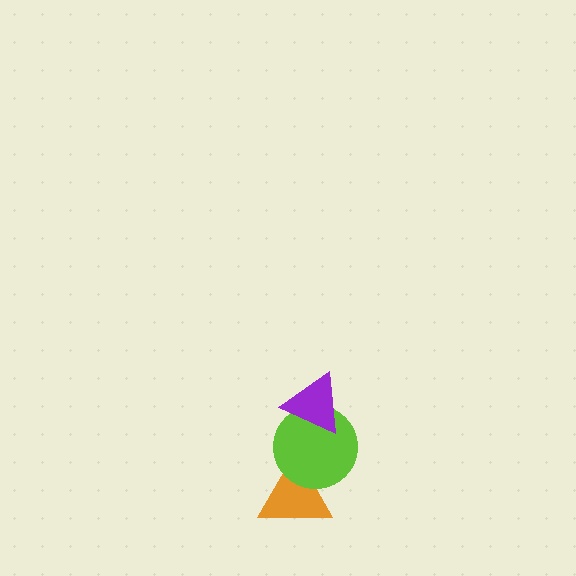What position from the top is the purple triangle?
The purple triangle is 1st from the top.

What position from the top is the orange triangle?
The orange triangle is 3rd from the top.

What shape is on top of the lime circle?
The purple triangle is on top of the lime circle.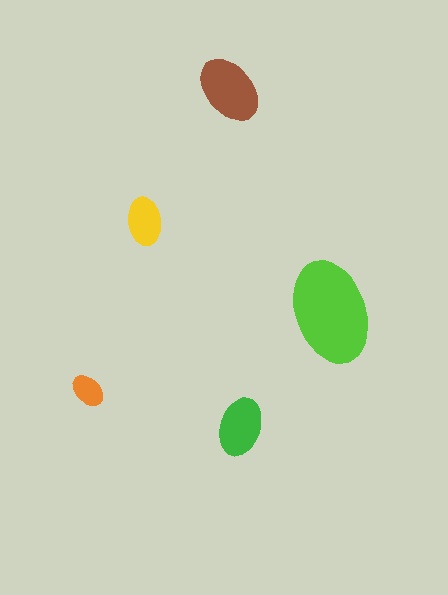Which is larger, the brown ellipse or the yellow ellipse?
The brown one.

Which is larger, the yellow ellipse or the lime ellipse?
The lime one.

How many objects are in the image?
There are 5 objects in the image.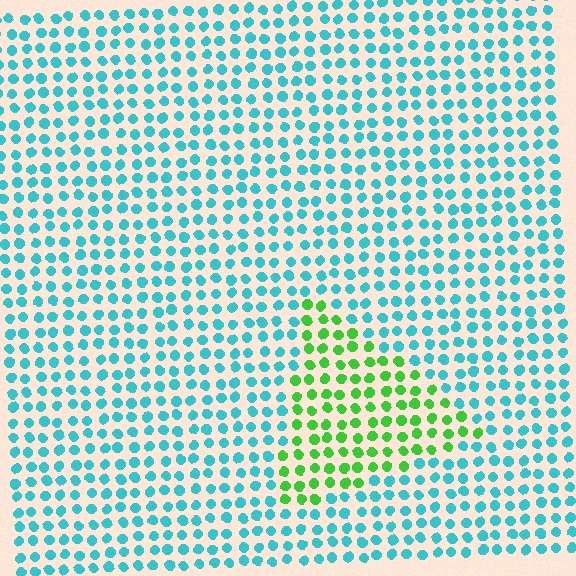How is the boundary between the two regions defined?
The boundary is defined purely by a slight shift in hue (about 64 degrees). Spacing, size, and orientation are identical on both sides.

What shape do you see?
I see a triangle.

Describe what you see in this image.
The image is filled with small cyan elements in a uniform arrangement. A triangle-shaped region is visible where the elements are tinted to a slightly different hue, forming a subtle color boundary.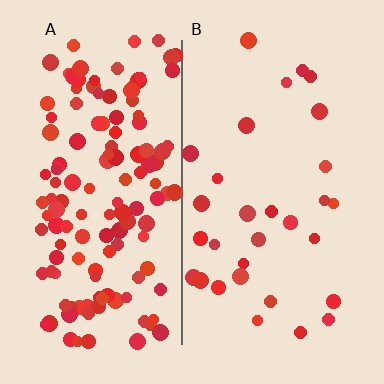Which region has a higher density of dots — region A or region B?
A (the left).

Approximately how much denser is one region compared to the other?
Approximately 4.4× — region A over region B.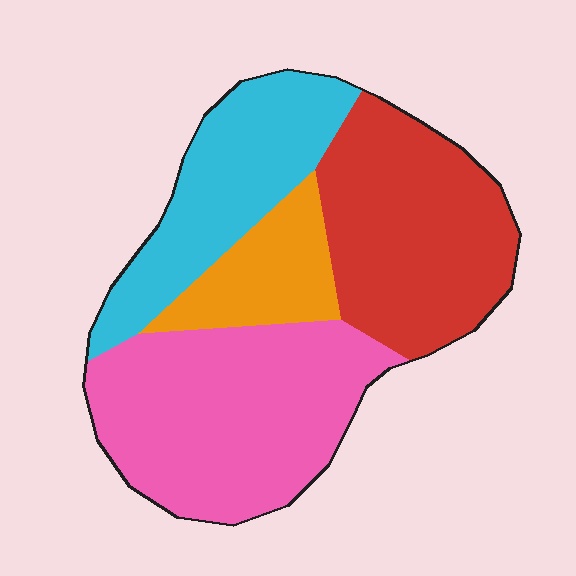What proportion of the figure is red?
Red covers around 30% of the figure.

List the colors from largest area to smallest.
From largest to smallest: pink, red, cyan, orange.